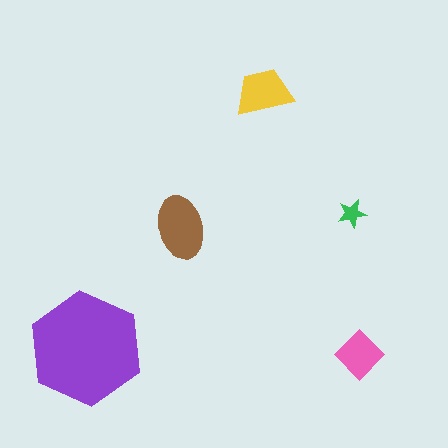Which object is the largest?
The purple hexagon.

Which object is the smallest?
The green star.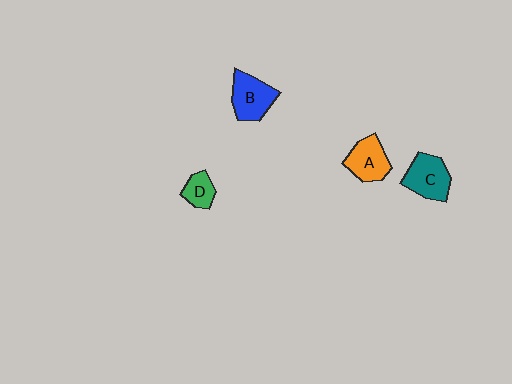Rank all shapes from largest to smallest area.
From largest to smallest: C (teal), B (blue), A (orange), D (green).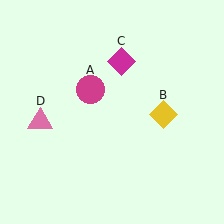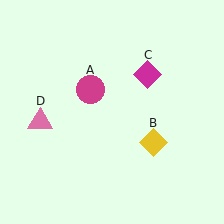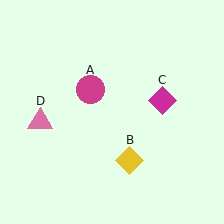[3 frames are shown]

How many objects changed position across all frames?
2 objects changed position: yellow diamond (object B), magenta diamond (object C).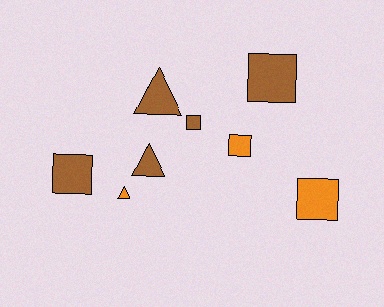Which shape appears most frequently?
Square, with 5 objects.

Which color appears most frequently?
Brown, with 5 objects.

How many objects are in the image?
There are 8 objects.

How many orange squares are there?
There are 2 orange squares.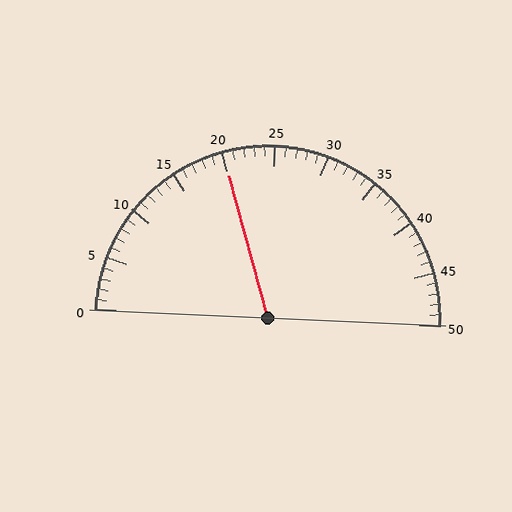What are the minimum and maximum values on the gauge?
The gauge ranges from 0 to 50.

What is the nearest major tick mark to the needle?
The nearest major tick mark is 20.